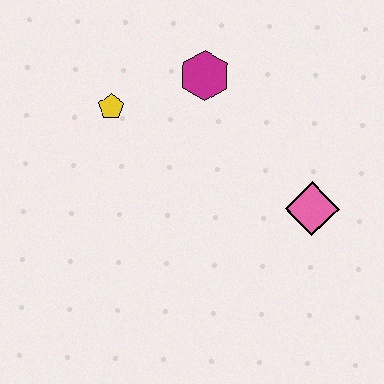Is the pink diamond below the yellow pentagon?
Yes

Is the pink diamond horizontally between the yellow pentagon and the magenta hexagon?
No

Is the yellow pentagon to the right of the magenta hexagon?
No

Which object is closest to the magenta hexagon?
The yellow pentagon is closest to the magenta hexagon.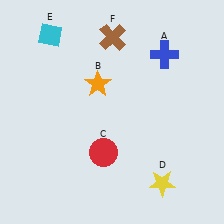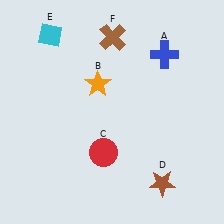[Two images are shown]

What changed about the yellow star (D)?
In Image 1, D is yellow. In Image 2, it changed to brown.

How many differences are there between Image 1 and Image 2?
There is 1 difference between the two images.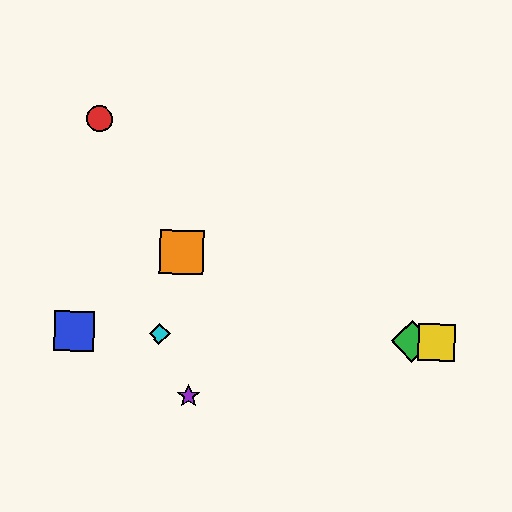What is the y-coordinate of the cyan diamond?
The cyan diamond is at y≈334.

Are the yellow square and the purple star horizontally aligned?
No, the yellow square is at y≈342 and the purple star is at y≈396.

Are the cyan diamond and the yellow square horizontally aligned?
Yes, both are at y≈334.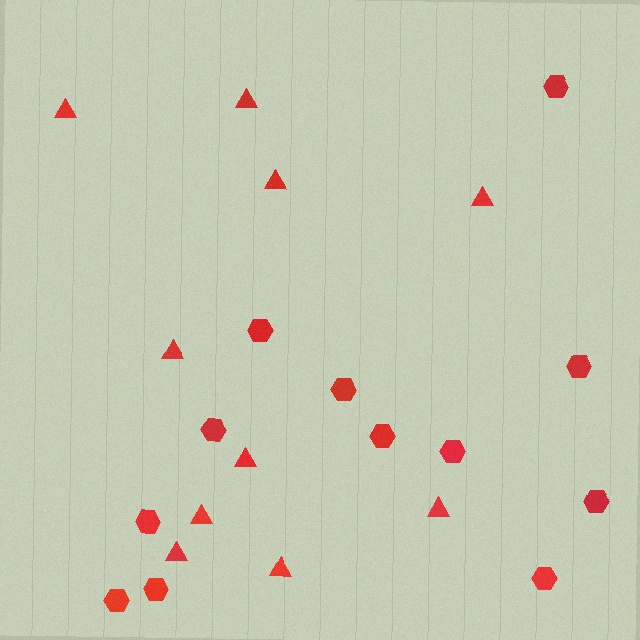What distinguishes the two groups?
There are 2 groups: one group of triangles (10) and one group of hexagons (12).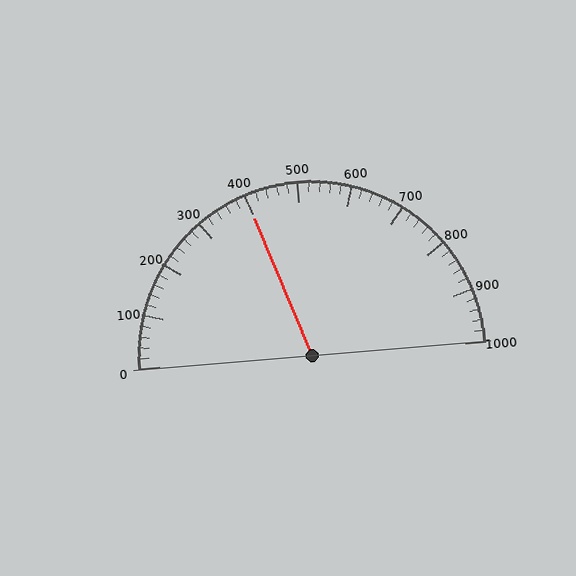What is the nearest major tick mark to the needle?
The nearest major tick mark is 400.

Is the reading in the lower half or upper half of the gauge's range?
The reading is in the lower half of the range (0 to 1000).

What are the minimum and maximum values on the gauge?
The gauge ranges from 0 to 1000.